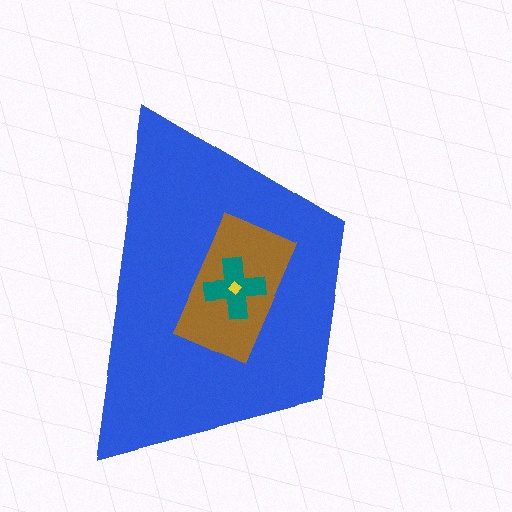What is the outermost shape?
The blue trapezoid.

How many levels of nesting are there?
4.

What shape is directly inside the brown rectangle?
The teal cross.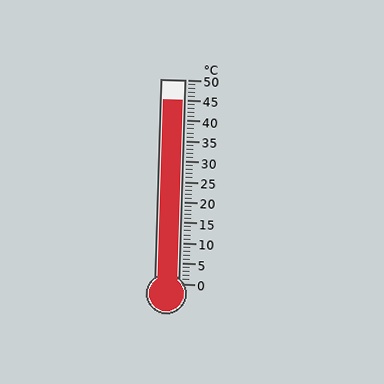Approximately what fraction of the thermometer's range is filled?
The thermometer is filled to approximately 90% of its range.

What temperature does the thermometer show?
The thermometer shows approximately 45°C.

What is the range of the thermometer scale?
The thermometer scale ranges from 0°C to 50°C.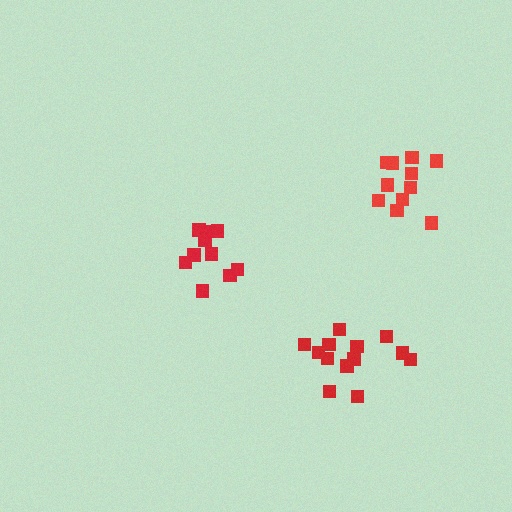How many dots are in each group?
Group 1: 13 dots, Group 2: 11 dots, Group 3: 10 dots (34 total).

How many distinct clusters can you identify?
There are 3 distinct clusters.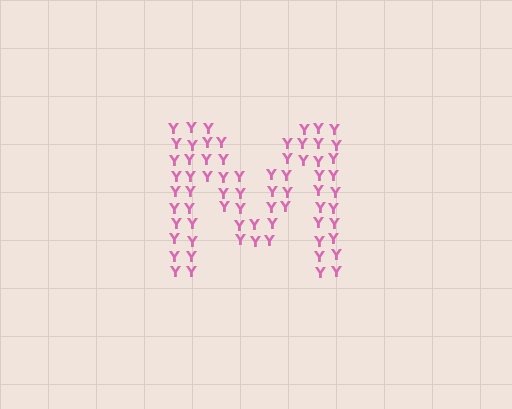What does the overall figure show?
The overall figure shows the letter M.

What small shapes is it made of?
It is made of small letter Y's.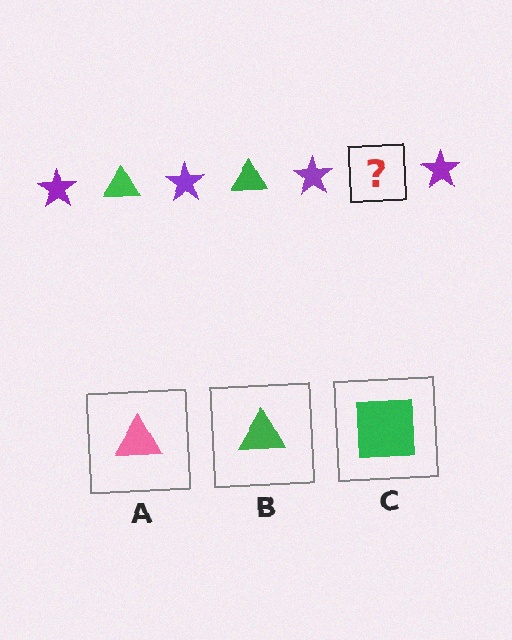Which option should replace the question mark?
Option B.